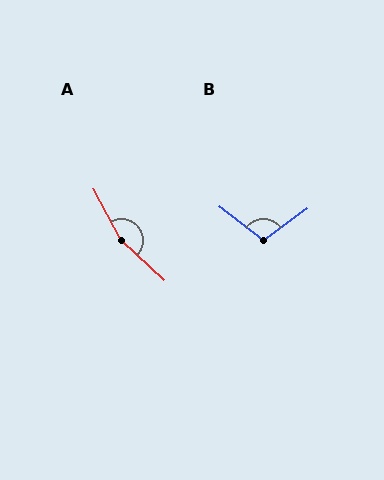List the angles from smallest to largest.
B (106°), A (161°).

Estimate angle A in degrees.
Approximately 161 degrees.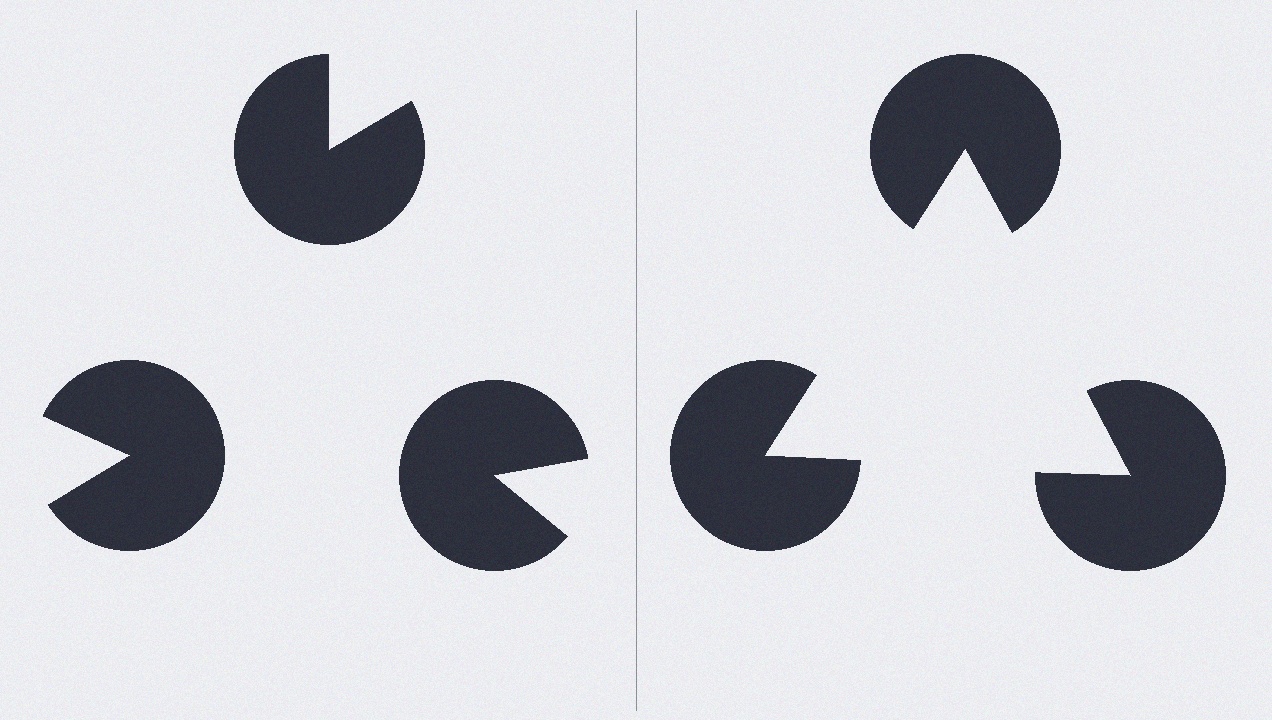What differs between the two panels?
The pac-man discs are positioned identically on both sides; only the wedge orientations differ. On the right they align to a triangle; on the left they are misaligned.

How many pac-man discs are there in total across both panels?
6 — 3 on each side.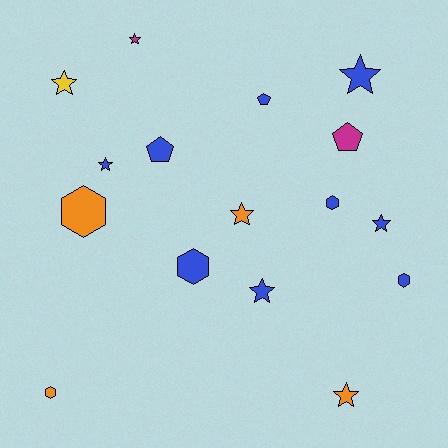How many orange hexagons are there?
There are 2 orange hexagons.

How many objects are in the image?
There are 16 objects.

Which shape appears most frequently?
Star, with 8 objects.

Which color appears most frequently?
Blue, with 9 objects.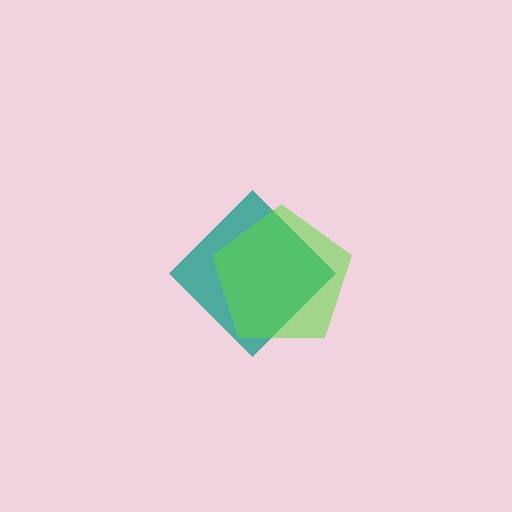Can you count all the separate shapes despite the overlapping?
Yes, there are 2 separate shapes.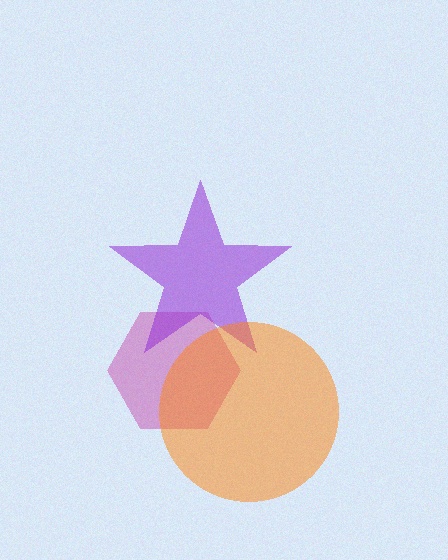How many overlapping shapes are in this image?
There are 3 overlapping shapes in the image.